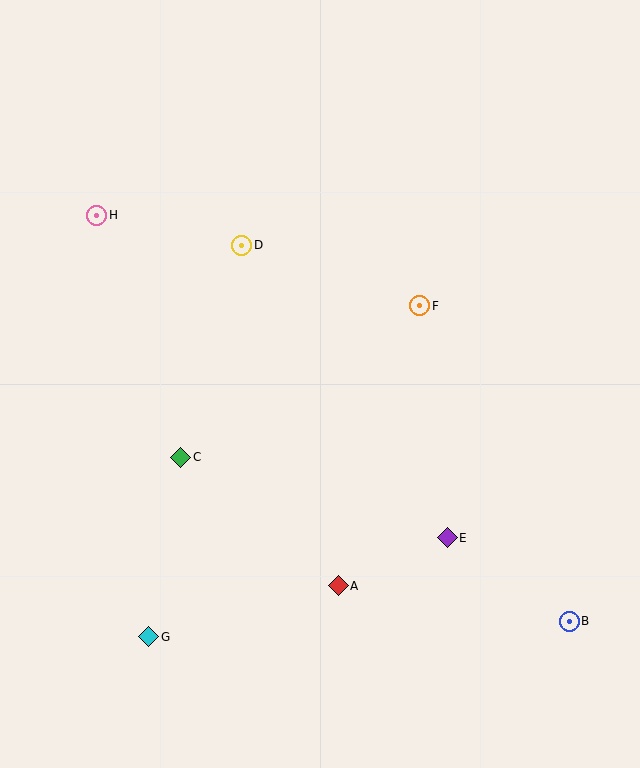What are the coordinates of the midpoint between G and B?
The midpoint between G and B is at (359, 629).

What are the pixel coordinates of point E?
Point E is at (447, 538).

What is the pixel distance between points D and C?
The distance between D and C is 221 pixels.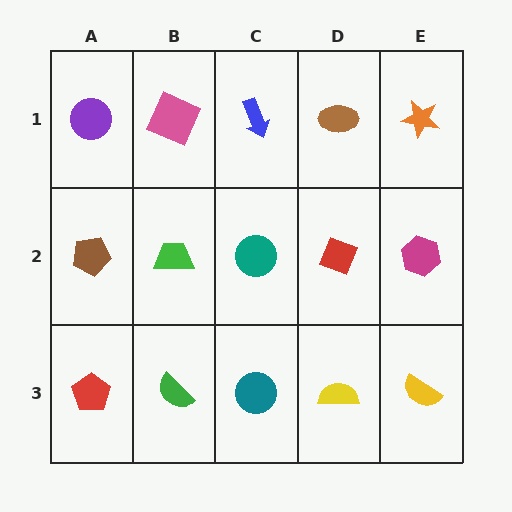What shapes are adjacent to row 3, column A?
A brown pentagon (row 2, column A), a green semicircle (row 3, column B).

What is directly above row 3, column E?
A magenta hexagon.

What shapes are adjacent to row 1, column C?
A teal circle (row 2, column C), a pink square (row 1, column B), a brown ellipse (row 1, column D).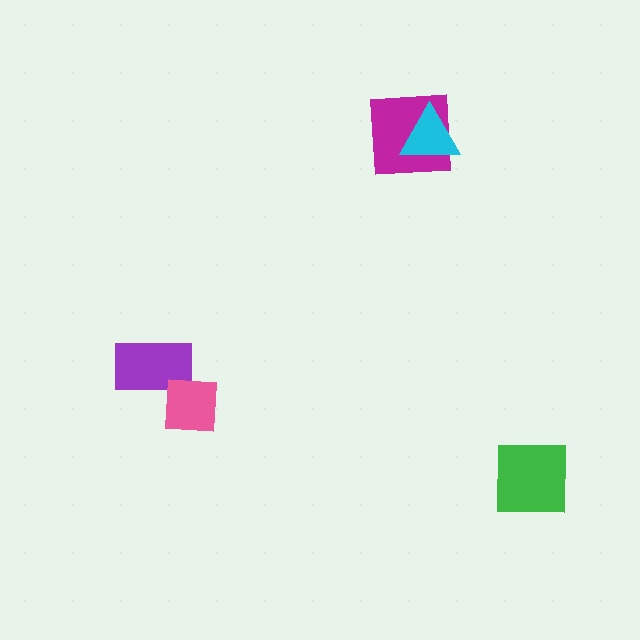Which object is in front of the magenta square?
The cyan triangle is in front of the magenta square.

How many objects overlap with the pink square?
1 object overlaps with the pink square.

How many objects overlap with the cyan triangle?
1 object overlaps with the cyan triangle.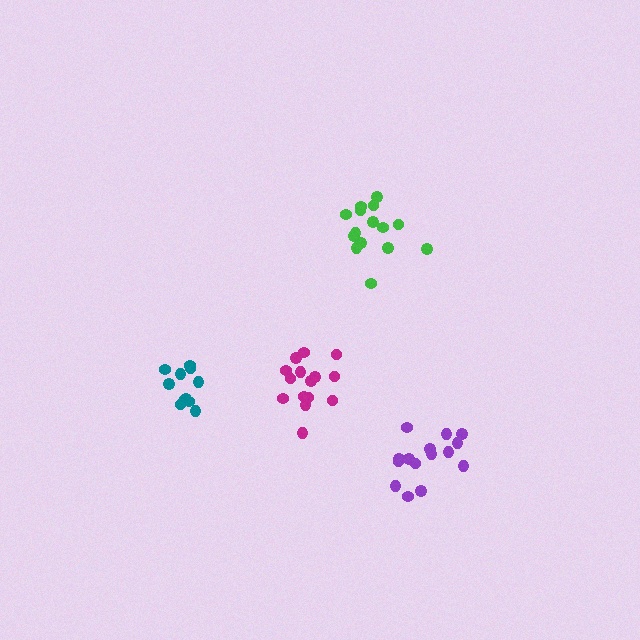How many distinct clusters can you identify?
There are 4 distinct clusters.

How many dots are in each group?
Group 1: 11 dots, Group 2: 15 dots, Group 3: 16 dots, Group 4: 16 dots (58 total).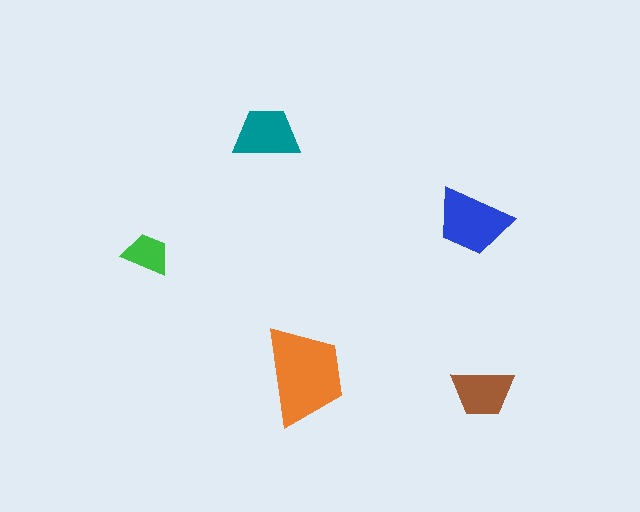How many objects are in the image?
There are 5 objects in the image.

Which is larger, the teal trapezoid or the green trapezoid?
The teal one.